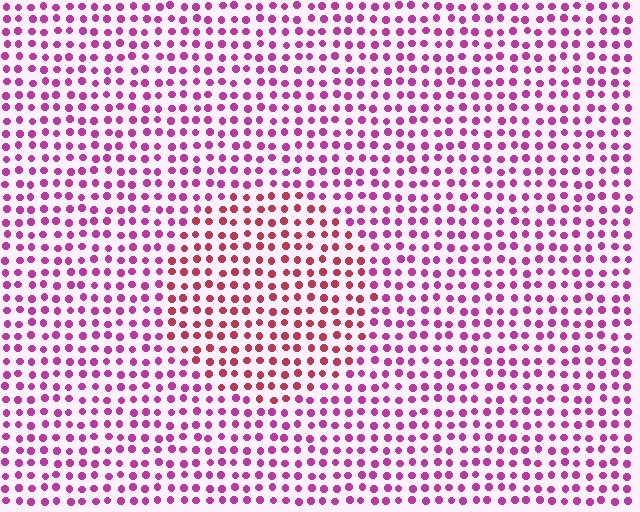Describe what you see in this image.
The image is filled with small magenta elements in a uniform arrangement. A circle-shaped region is visible where the elements are tinted to a slightly different hue, forming a subtle color boundary.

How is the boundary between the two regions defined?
The boundary is defined purely by a slight shift in hue (about 36 degrees). Spacing, size, and orientation are identical on both sides.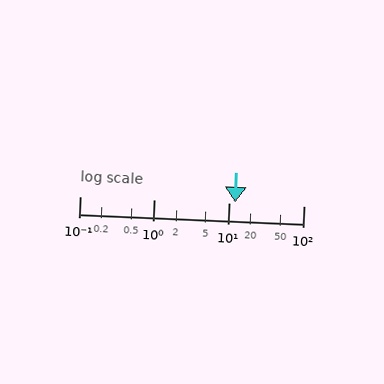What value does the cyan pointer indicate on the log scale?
The pointer indicates approximately 12.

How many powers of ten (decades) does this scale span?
The scale spans 3 decades, from 0.1 to 100.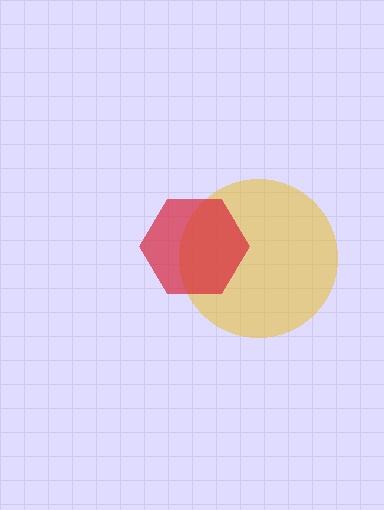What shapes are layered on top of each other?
The layered shapes are: a yellow circle, a red hexagon.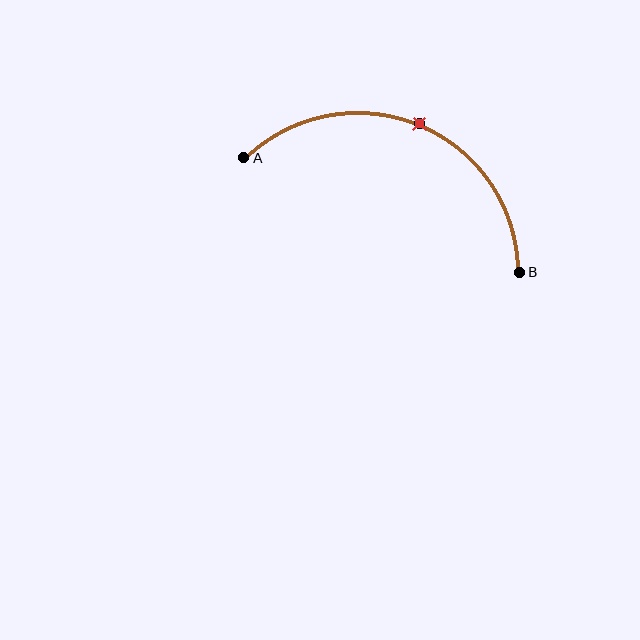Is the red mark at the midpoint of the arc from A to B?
Yes. The red mark lies on the arc at equal arc-length from both A and B — it is the arc midpoint.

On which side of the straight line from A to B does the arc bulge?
The arc bulges above the straight line connecting A and B.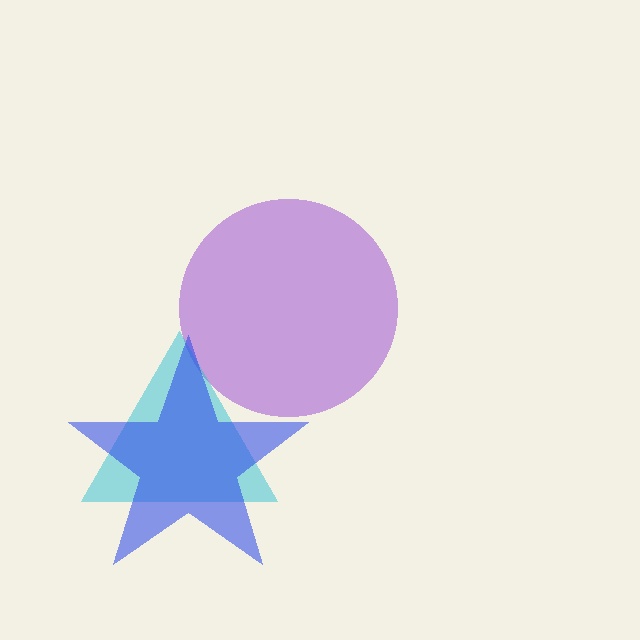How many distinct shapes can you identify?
There are 3 distinct shapes: a purple circle, a cyan triangle, a blue star.